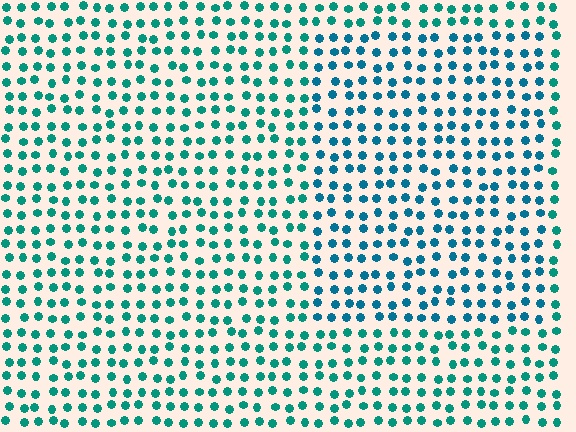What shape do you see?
I see a rectangle.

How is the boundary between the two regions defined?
The boundary is defined purely by a slight shift in hue (about 25 degrees). Spacing, size, and orientation are identical on both sides.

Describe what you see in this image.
The image is filled with small teal elements in a uniform arrangement. A rectangle-shaped region is visible where the elements are tinted to a slightly different hue, forming a subtle color boundary.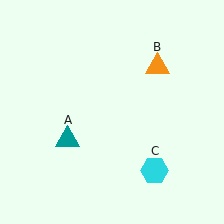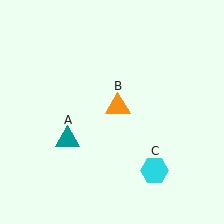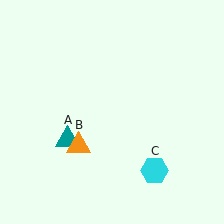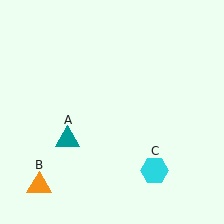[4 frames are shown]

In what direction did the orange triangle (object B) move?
The orange triangle (object B) moved down and to the left.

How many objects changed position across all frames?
1 object changed position: orange triangle (object B).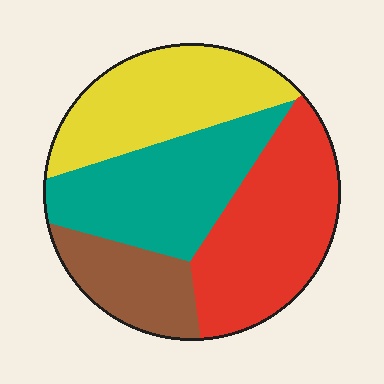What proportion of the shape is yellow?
Yellow takes up between a quarter and a half of the shape.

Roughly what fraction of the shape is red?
Red takes up between a quarter and a half of the shape.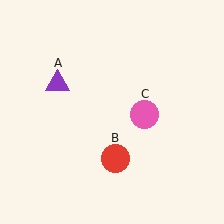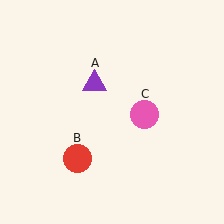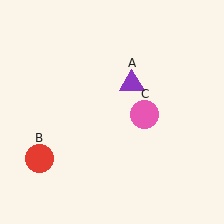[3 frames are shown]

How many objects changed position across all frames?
2 objects changed position: purple triangle (object A), red circle (object B).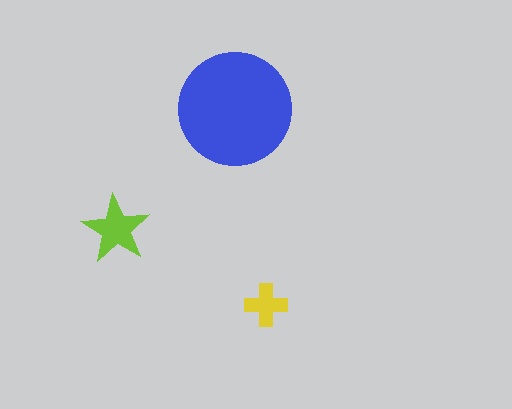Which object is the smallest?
The yellow cross.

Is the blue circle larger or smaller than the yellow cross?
Larger.